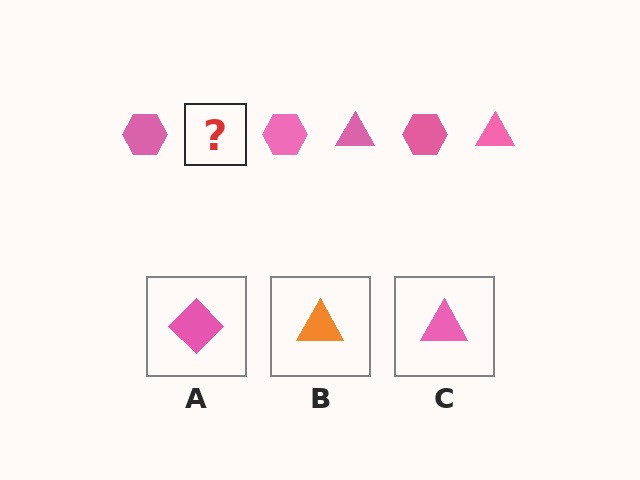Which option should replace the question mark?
Option C.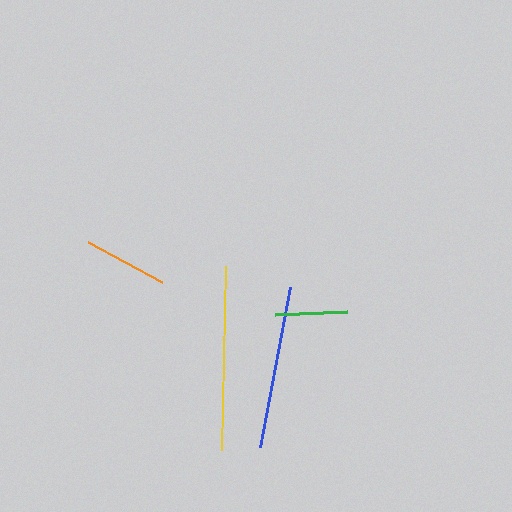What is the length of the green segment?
The green segment is approximately 73 pixels long.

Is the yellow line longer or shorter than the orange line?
The yellow line is longer than the orange line.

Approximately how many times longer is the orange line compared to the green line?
The orange line is approximately 1.2 times the length of the green line.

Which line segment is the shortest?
The green line is the shortest at approximately 73 pixels.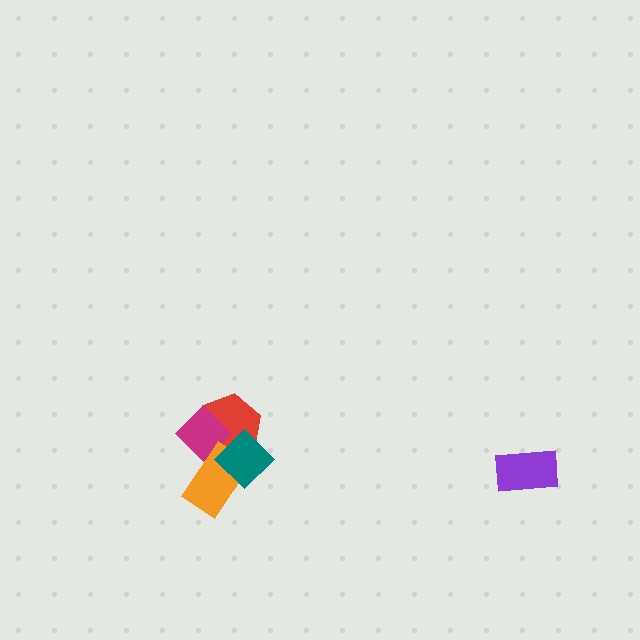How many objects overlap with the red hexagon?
3 objects overlap with the red hexagon.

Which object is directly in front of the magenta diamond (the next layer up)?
The orange rectangle is directly in front of the magenta diamond.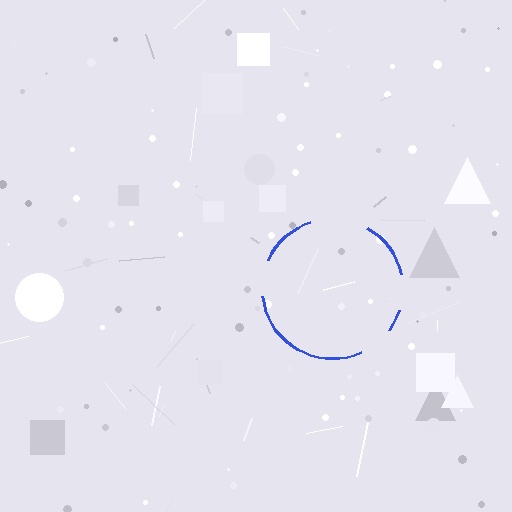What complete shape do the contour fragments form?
The contour fragments form a circle.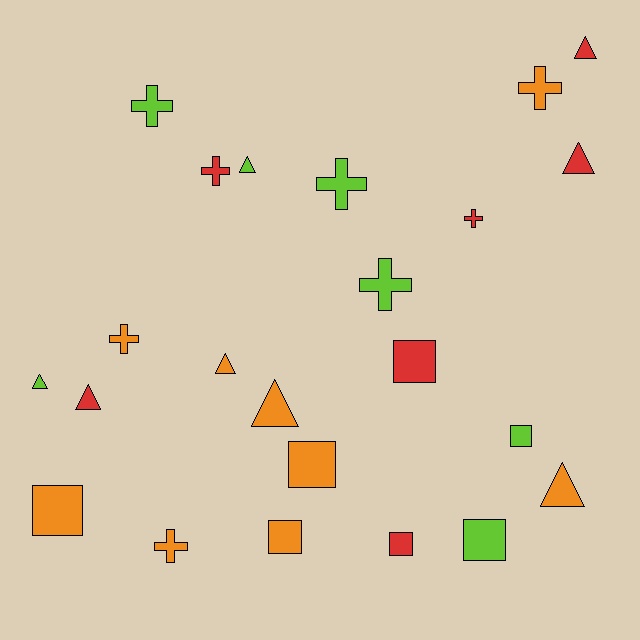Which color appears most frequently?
Orange, with 9 objects.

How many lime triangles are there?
There are 2 lime triangles.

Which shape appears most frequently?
Cross, with 8 objects.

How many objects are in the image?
There are 23 objects.